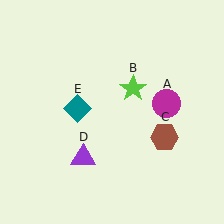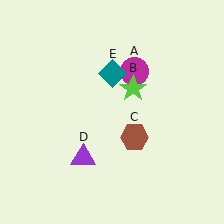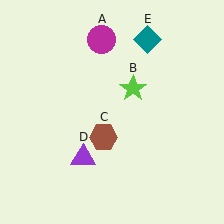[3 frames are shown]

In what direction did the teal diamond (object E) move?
The teal diamond (object E) moved up and to the right.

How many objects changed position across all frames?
3 objects changed position: magenta circle (object A), brown hexagon (object C), teal diamond (object E).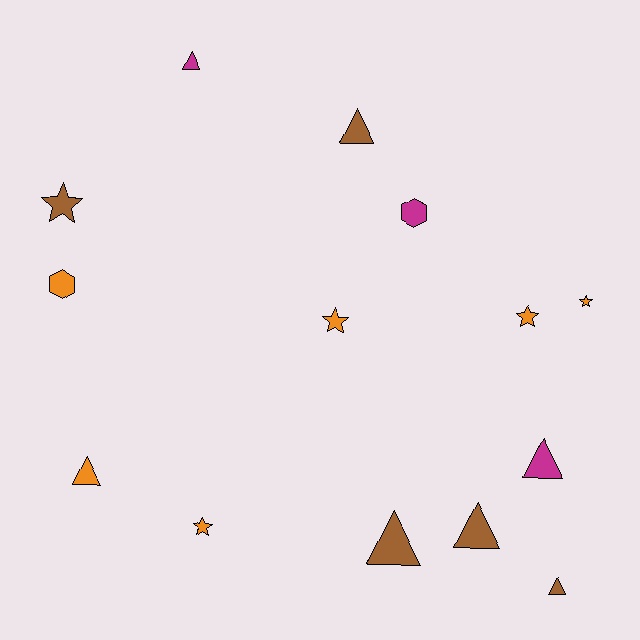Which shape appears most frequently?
Triangle, with 7 objects.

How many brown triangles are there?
There are 4 brown triangles.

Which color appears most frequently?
Orange, with 6 objects.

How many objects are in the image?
There are 14 objects.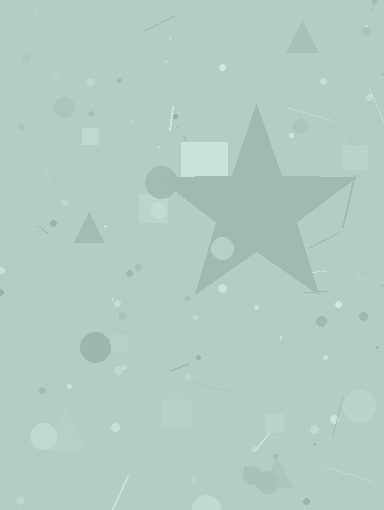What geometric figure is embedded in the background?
A star is embedded in the background.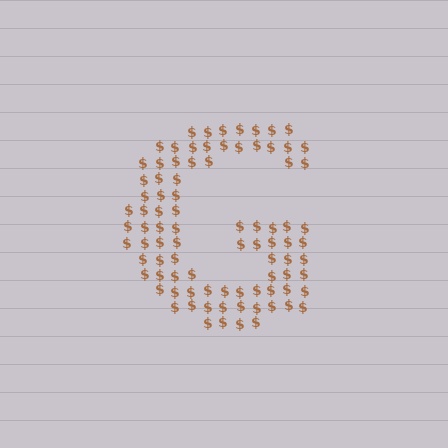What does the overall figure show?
The overall figure shows the letter G.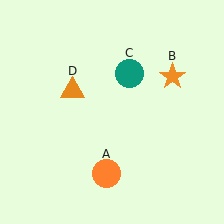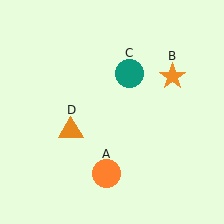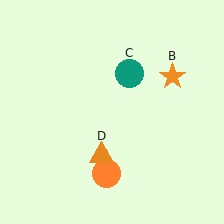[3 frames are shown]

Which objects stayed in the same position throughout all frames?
Orange circle (object A) and orange star (object B) and teal circle (object C) remained stationary.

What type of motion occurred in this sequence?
The orange triangle (object D) rotated counterclockwise around the center of the scene.